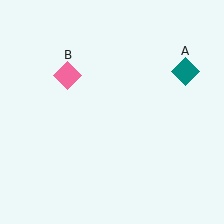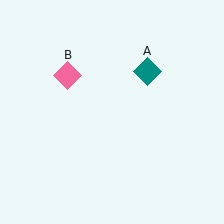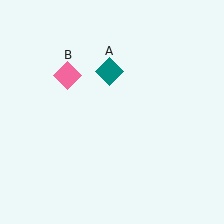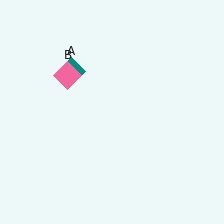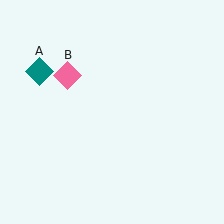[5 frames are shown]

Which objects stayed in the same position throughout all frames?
Pink diamond (object B) remained stationary.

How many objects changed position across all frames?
1 object changed position: teal diamond (object A).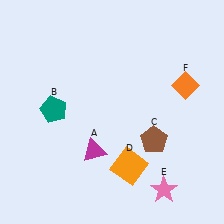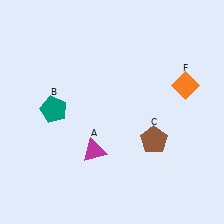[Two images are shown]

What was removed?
The orange square (D), the pink star (E) were removed in Image 2.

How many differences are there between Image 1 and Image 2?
There are 2 differences between the two images.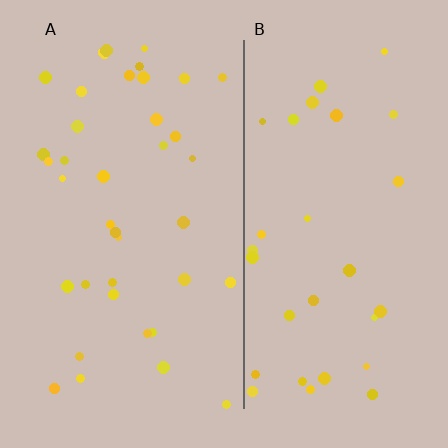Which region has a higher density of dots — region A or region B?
A (the left).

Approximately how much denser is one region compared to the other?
Approximately 1.2× — region A over region B.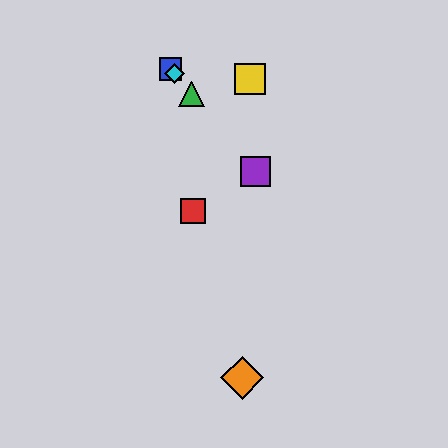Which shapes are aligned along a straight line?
The blue square, the green triangle, the purple square, the cyan diamond are aligned along a straight line.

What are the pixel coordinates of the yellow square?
The yellow square is at (250, 79).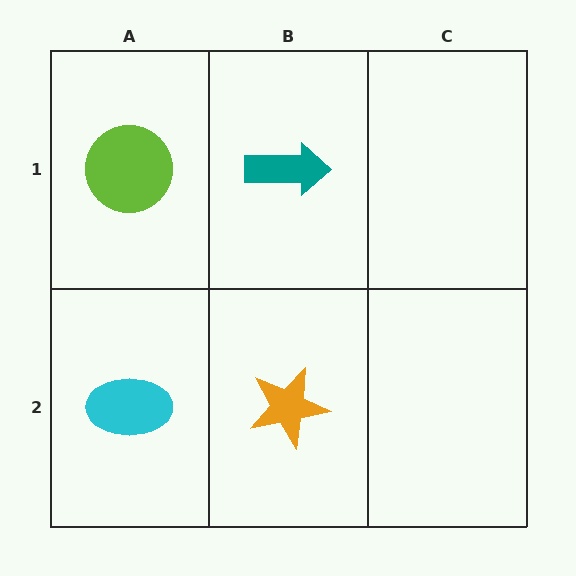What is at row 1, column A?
A lime circle.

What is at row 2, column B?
An orange star.